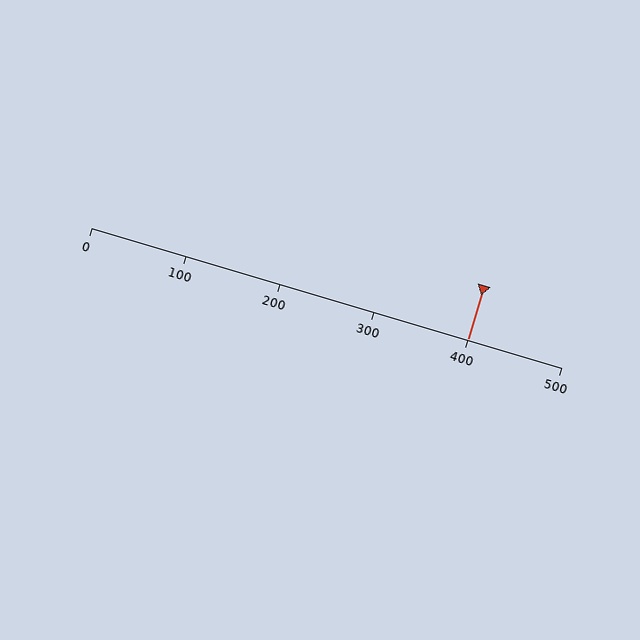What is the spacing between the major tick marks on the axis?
The major ticks are spaced 100 apart.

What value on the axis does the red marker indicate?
The marker indicates approximately 400.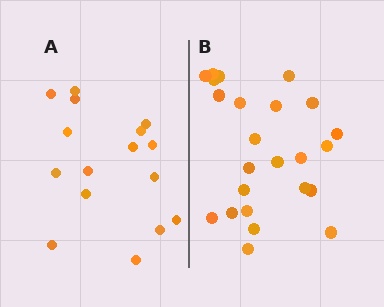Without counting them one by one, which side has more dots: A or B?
Region B (the right region) has more dots.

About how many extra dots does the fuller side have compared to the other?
Region B has roughly 8 or so more dots than region A.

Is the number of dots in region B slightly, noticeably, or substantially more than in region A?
Region B has substantially more. The ratio is roughly 1.5 to 1.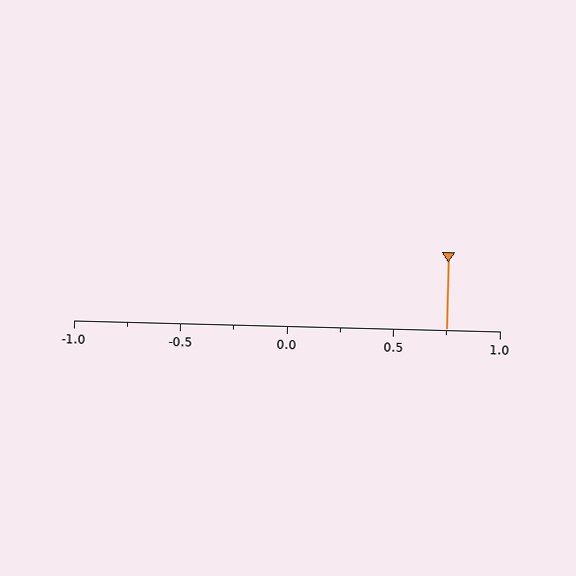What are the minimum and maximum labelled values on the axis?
The axis runs from -1.0 to 1.0.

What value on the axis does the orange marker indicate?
The marker indicates approximately 0.75.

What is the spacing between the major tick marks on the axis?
The major ticks are spaced 0.5 apart.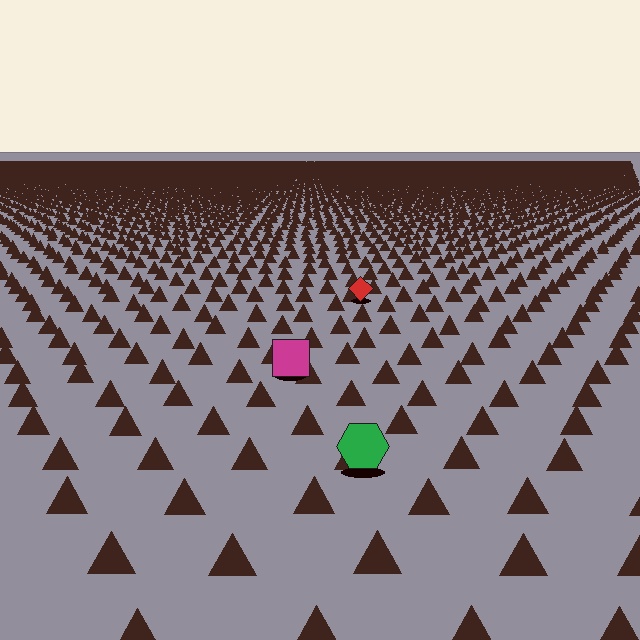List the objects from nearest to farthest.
From nearest to farthest: the green hexagon, the magenta square, the red diamond.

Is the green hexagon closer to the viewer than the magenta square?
Yes. The green hexagon is closer — you can tell from the texture gradient: the ground texture is coarser near it.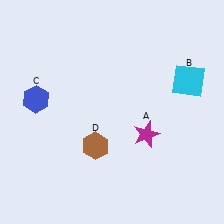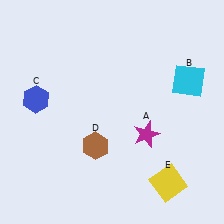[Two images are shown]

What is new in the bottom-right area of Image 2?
A yellow square (E) was added in the bottom-right area of Image 2.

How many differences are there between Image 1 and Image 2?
There is 1 difference between the two images.